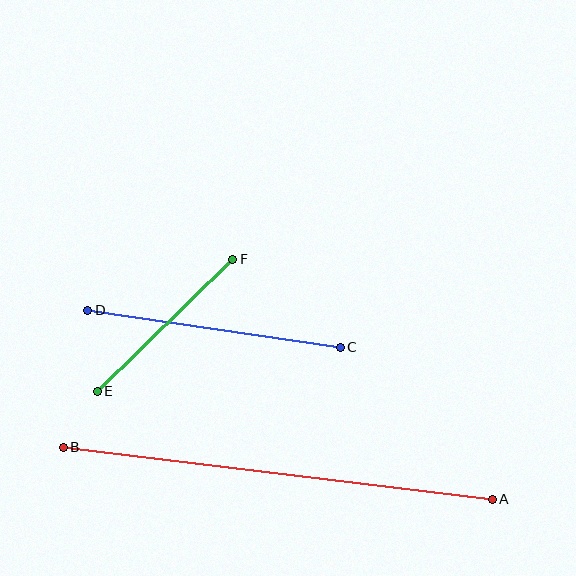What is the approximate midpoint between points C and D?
The midpoint is at approximately (214, 329) pixels.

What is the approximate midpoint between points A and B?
The midpoint is at approximately (278, 473) pixels.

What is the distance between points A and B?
The distance is approximately 432 pixels.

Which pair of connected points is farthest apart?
Points A and B are farthest apart.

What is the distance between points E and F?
The distance is approximately 190 pixels.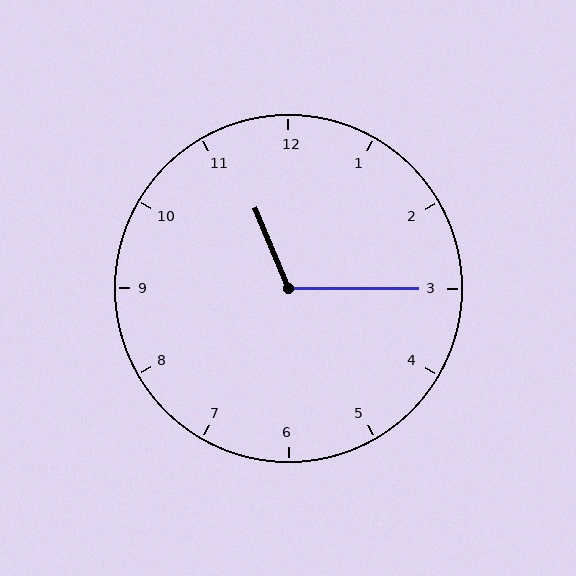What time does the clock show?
11:15.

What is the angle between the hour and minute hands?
Approximately 112 degrees.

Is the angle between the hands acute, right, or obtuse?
It is obtuse.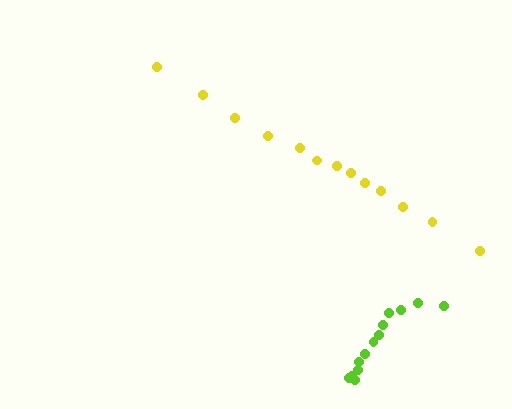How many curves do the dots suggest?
There are 2 distinct paths.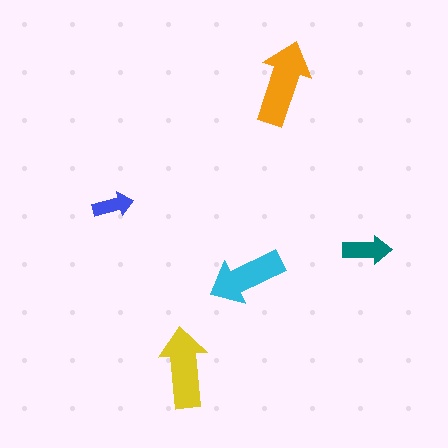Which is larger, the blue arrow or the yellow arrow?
The yellow one.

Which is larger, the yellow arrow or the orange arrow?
The orange one.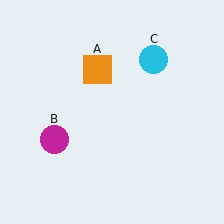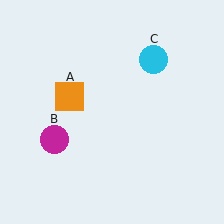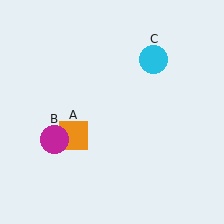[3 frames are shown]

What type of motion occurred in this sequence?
The orange square (object A) rotated counterclockwise around the center of the scene.